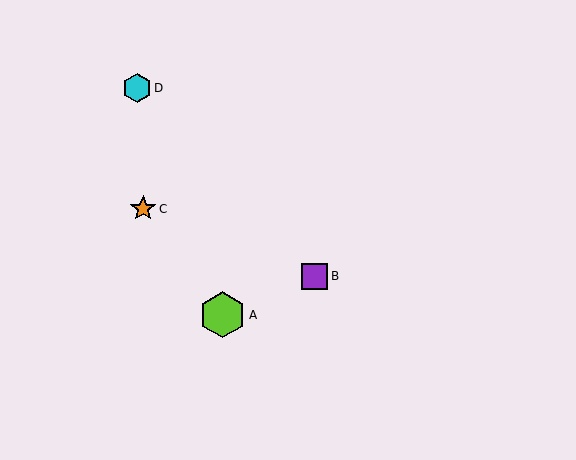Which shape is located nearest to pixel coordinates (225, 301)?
The lime hexagon (labeled A) at (223, 315) is nearest to that location.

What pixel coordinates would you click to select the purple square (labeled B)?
Click at (315, 276) to select the purple square B.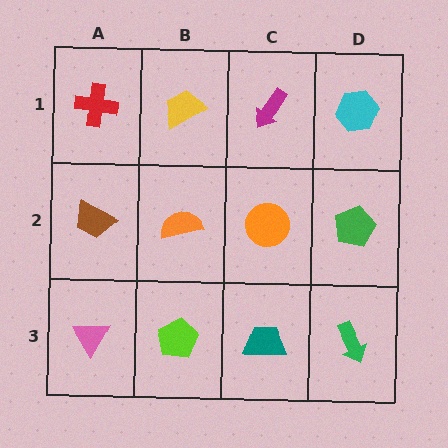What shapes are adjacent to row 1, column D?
A green pentagon (row 2, column D), a magenta arrow (row 1, column C).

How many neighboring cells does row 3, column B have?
3.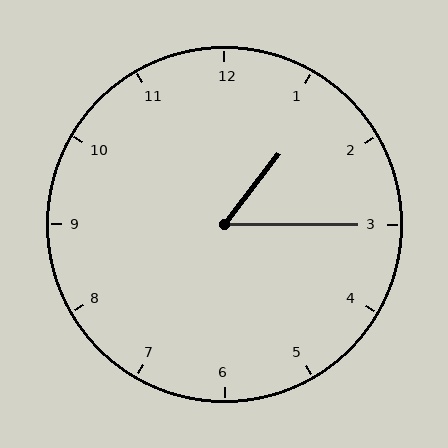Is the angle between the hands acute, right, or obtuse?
It is acute.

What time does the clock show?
1:15.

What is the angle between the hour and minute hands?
Approximately 52 degrees.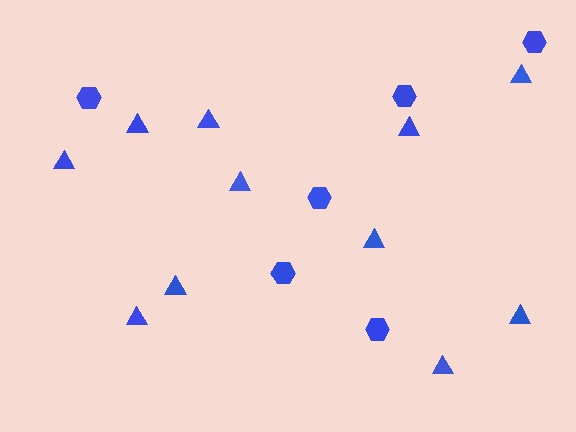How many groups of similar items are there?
There are 2 groups: one group of hexagons (6) and one group of triangles (11).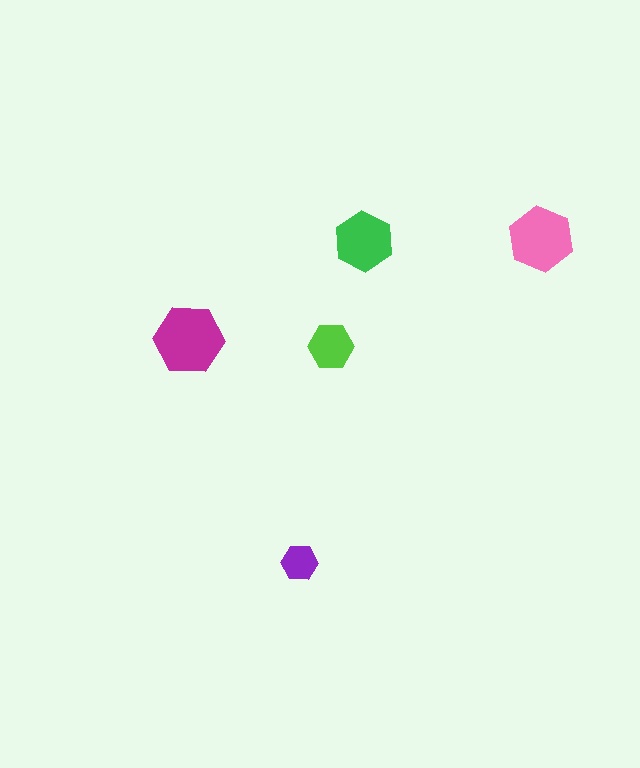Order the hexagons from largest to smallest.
the magenta one, the pink one, the green one, the lime one, the purple one.